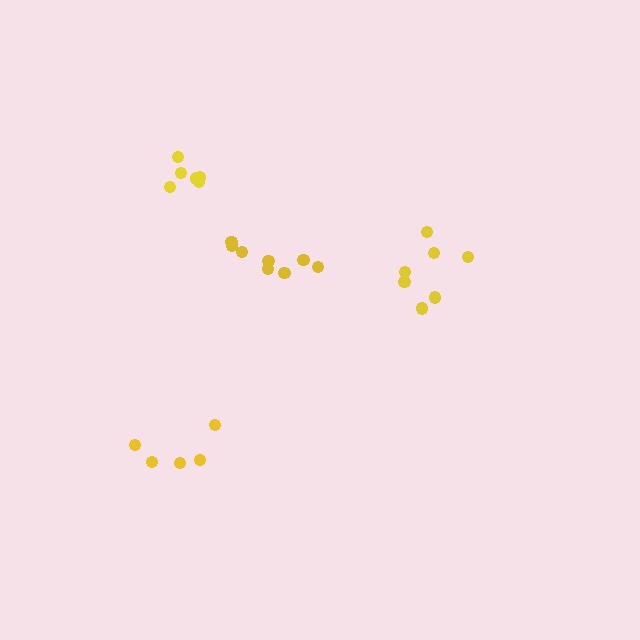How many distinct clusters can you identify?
There are 4 distinct clusters.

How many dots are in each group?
Group 1: 6 dots, Group 2: 8 dots, Group 3: 7 dots, Group 4: 5 dots (26 total).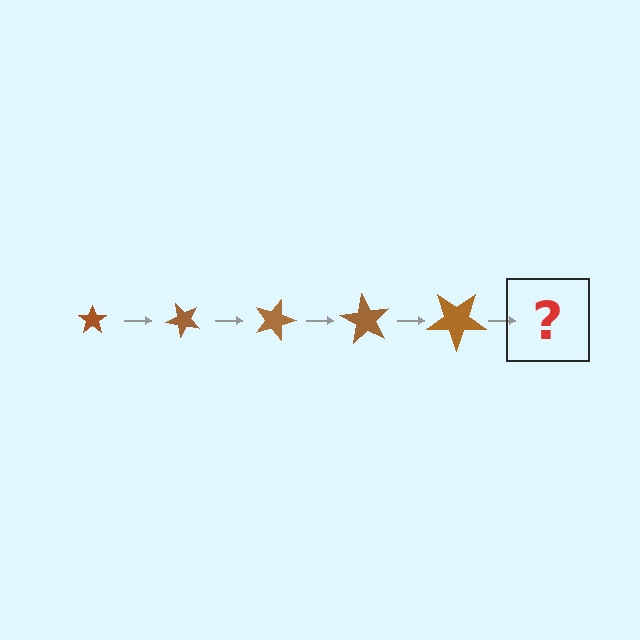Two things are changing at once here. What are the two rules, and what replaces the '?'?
The two rules are that the star grows larger each step and it rotates 45 degrees each step. The '?' should be a star, larger than the previous one and rotated 225 degrees from the start.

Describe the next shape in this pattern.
It should be a star, larger than the previous one and rotated 225 degrees from the start.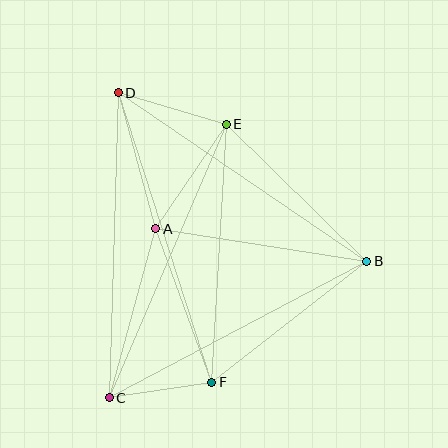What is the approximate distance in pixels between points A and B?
The distance between A and B is approximately 213 pixels.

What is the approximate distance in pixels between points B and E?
The distance between B and E is approximately 196 pixels.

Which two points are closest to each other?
Points C and F are closest to each other.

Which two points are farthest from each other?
Points C and D are farthest from each other.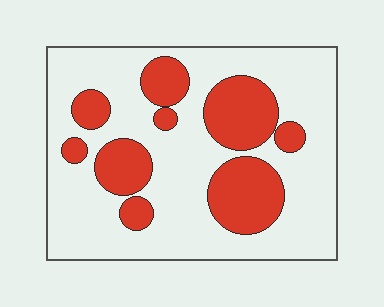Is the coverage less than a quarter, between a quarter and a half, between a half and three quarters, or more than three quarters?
Between a quarter and a half.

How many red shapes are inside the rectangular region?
9.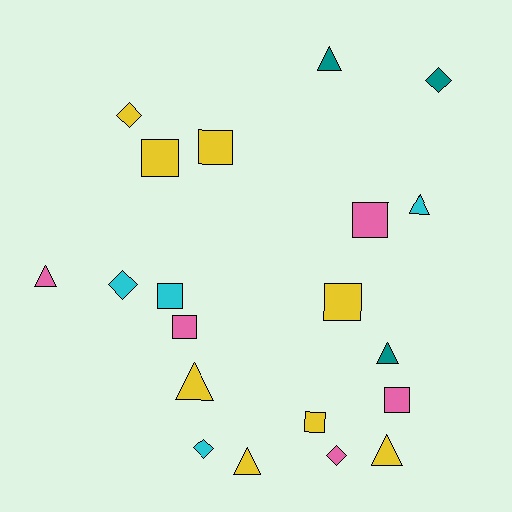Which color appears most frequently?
Yellow, with 8 objects.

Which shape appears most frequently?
Square, with 8 objects.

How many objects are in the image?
There are 20 objects.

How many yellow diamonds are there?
There is 1 yellow diamond.